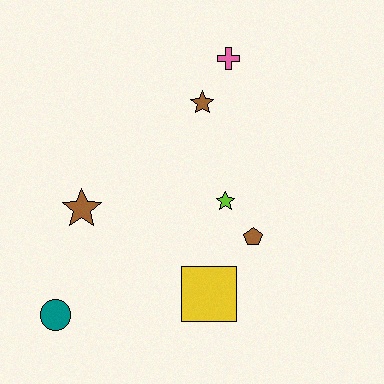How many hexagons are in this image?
There are no hexagons.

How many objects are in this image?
There are 7 objects.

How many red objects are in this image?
There are no red objects.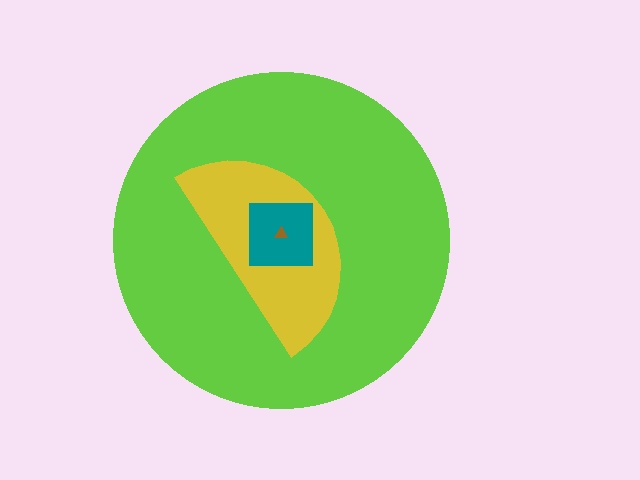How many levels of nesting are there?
4.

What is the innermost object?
The brown triangle.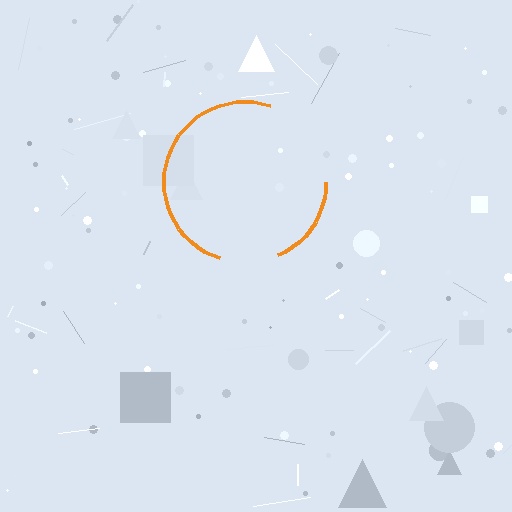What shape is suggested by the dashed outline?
The dashed outline suggests a circle.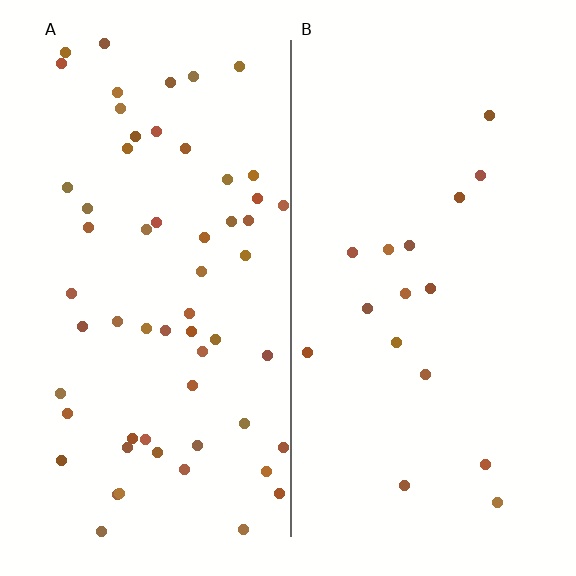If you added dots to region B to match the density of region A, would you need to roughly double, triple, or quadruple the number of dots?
Approximately quadruple.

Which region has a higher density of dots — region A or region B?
A (the left).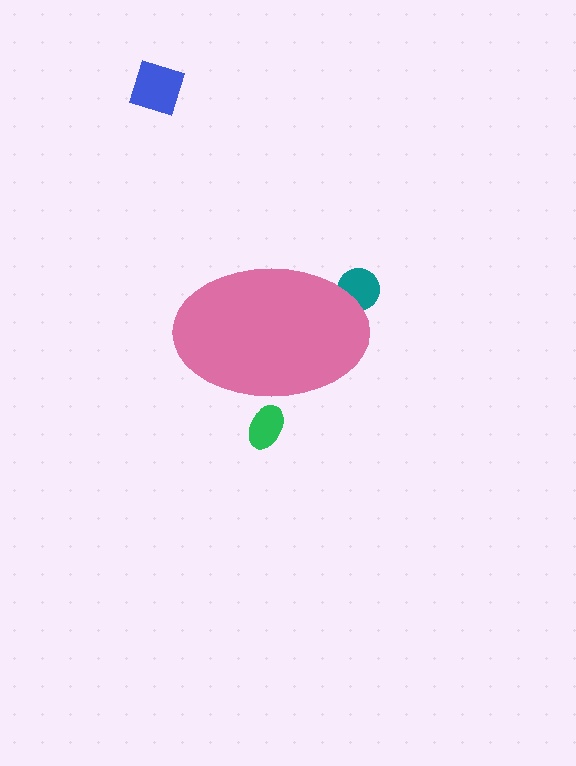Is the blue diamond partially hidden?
No, the blue diamond is fully visible.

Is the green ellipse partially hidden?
Yes, the green ellipse is partially hidden behind the pink ellipse.